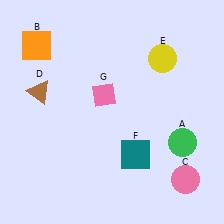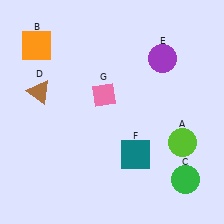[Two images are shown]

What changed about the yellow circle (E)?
In Image 1, E is yellow. In Image 2, it changed to purple.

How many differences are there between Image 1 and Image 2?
There are 3 differences between the two images.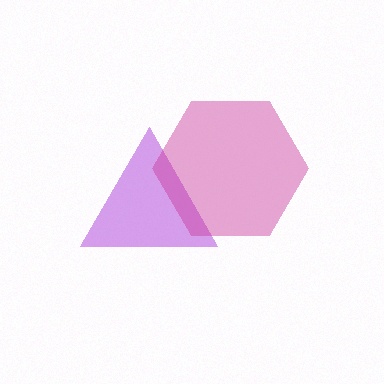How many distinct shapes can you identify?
There are 2 distinct shapes: a purple triangle, a magenta hexagon.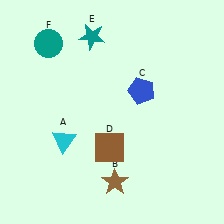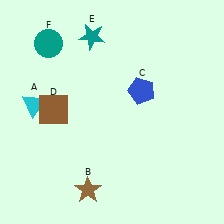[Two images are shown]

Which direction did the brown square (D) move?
The brown square (D) moved left.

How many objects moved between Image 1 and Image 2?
3 objects moved between the two images.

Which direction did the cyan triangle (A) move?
The cyan triangle (A) moved up.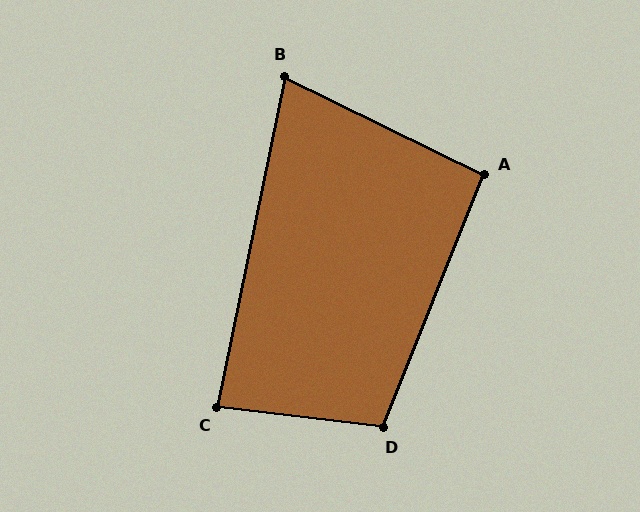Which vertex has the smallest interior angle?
B, at approximately 75 degrees.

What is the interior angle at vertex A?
Approximately 94 degrees (approximately right).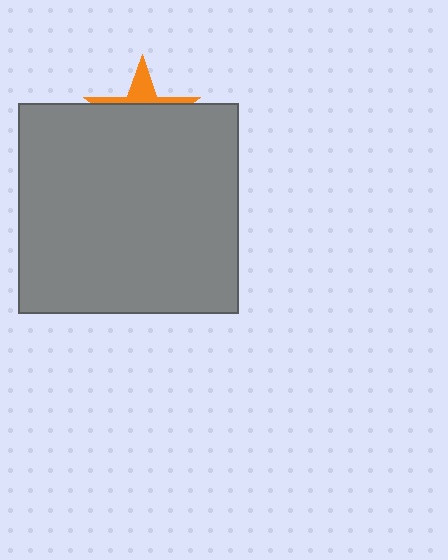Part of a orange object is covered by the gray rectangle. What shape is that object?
It is a star.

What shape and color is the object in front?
The object in front is a gray rectangle.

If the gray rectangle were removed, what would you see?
You would see the complete orange star.